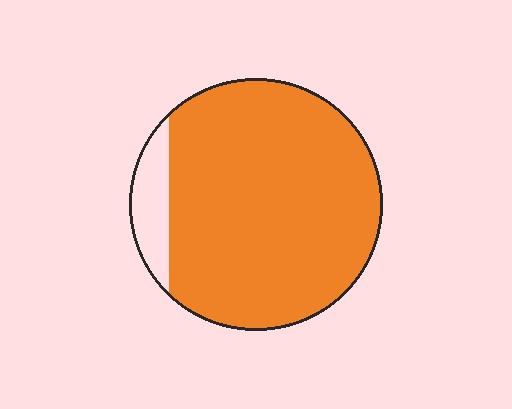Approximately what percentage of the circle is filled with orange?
Approximately 90%.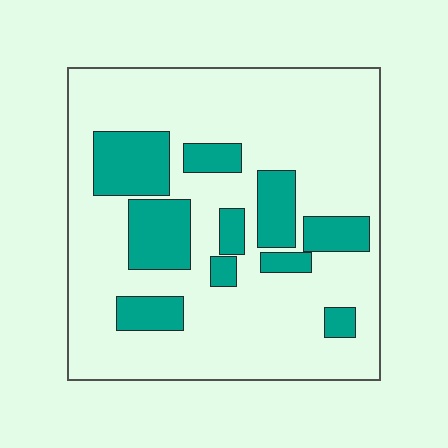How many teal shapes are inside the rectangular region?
10.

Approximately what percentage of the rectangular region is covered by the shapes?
Approximately 25%.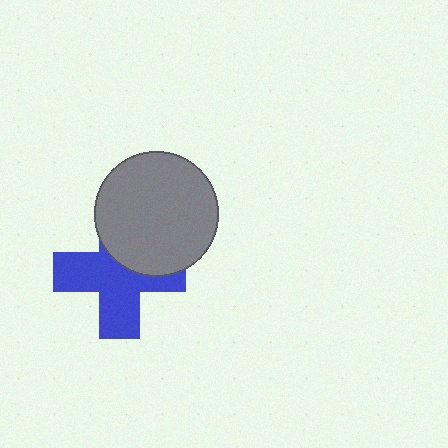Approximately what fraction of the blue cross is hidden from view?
Roughly 37% of the blue cross is hidden behind the gray circle.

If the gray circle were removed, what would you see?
You would see the complete blue cross.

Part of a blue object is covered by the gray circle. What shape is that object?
It is a cross.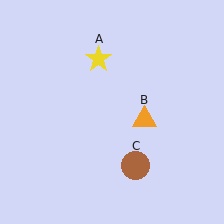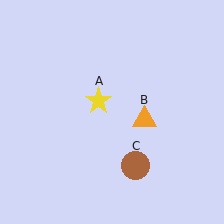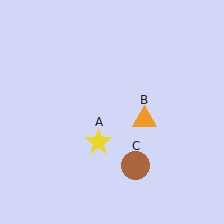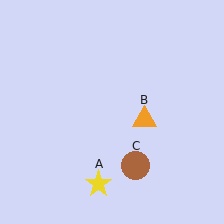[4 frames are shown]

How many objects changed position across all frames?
1 object changed position: yellow star (object A).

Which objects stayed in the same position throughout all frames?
Orange triangle (object B) and brown circle (object C) remained stationary.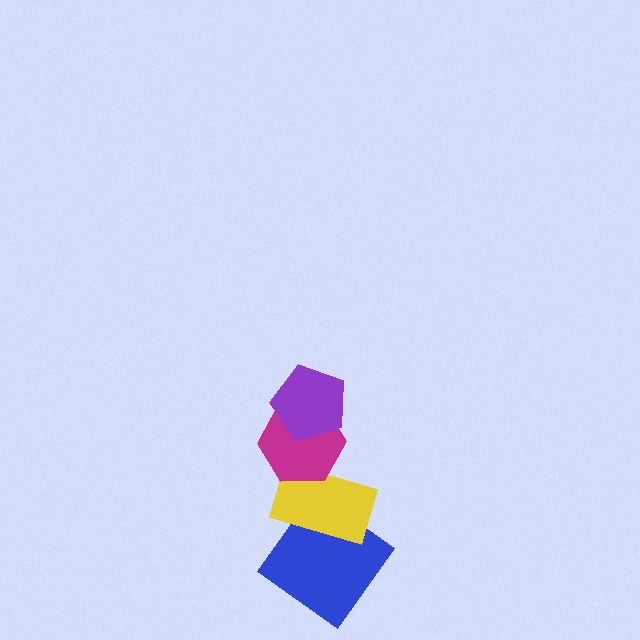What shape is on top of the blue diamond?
The yellow rectangle is on top of the blue diamond.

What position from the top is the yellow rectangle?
The yellow rectangle is 3rd from the top.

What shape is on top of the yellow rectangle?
The magenta hexagon is on top of the yellow rectangle.